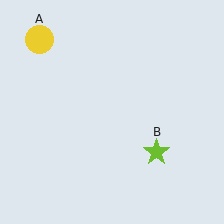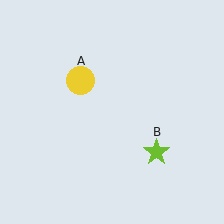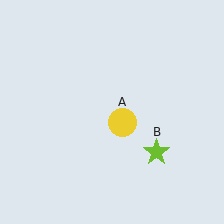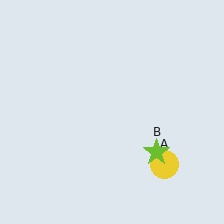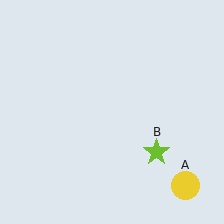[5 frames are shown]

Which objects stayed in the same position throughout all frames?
Lime star (object B) remained stationary.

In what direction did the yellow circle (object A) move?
The yellow circle (object A) moved down and to the right.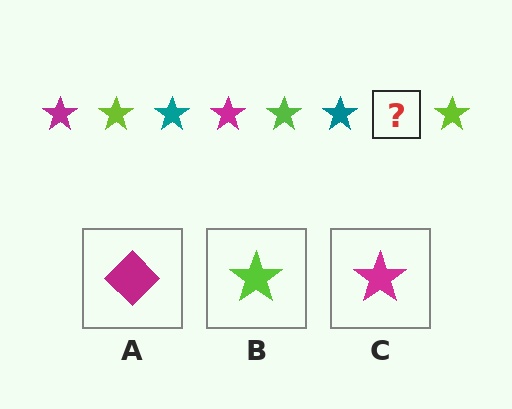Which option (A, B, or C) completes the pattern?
C.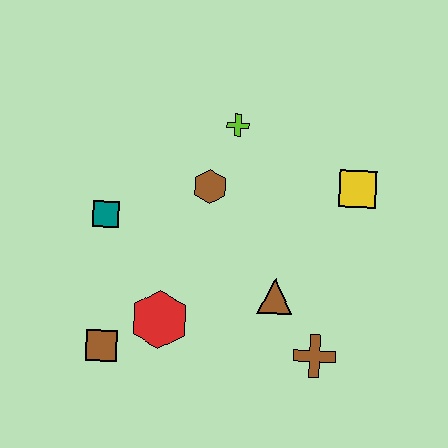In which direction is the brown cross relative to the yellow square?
The brown cross is below the yellow square.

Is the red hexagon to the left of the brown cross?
Yes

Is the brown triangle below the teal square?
Yes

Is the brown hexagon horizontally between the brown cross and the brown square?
Yes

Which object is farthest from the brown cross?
The teal square is farthest from the brown cross.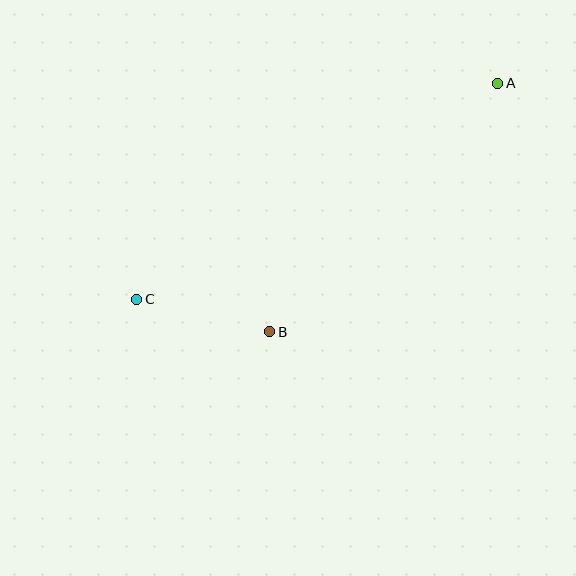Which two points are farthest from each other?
Points A and C are farthest from each other.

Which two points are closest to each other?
Points B and C are closest to each other.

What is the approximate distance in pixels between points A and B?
The distance between A and B is approximately 337 pixels.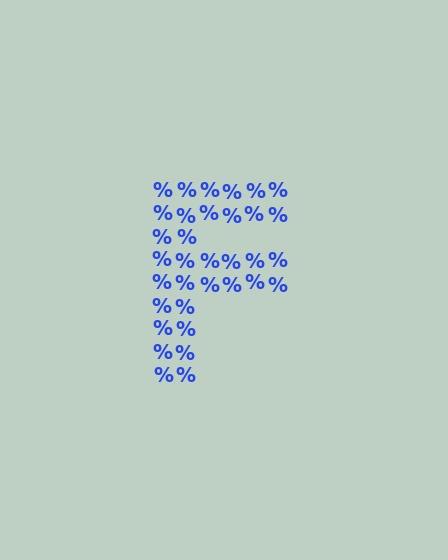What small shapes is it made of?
It is made of small percent signs.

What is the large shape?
The large shape is the letter F.